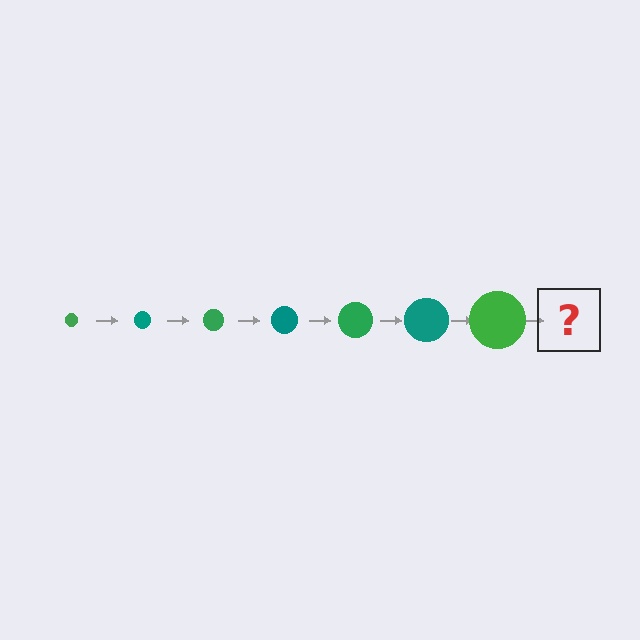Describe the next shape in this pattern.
It should be a teal circle, larger than the previous one.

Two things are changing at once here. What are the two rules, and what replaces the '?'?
The two rules are that the circle grows larger each step and the color cycles through green and teal. The '?' should be a teal circle, larger than the previous one.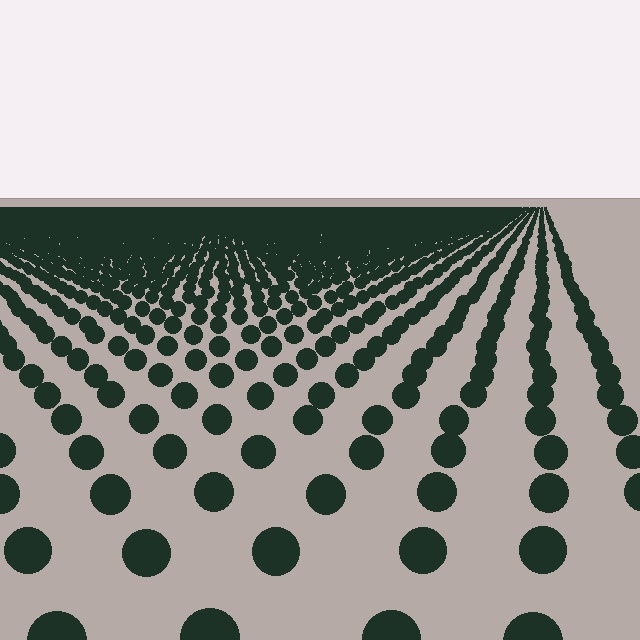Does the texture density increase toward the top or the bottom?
Density increases toward the top.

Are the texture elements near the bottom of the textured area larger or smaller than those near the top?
Larger. Near the bottom, elements are closer to the viewer and appear at a bigger on-screen size.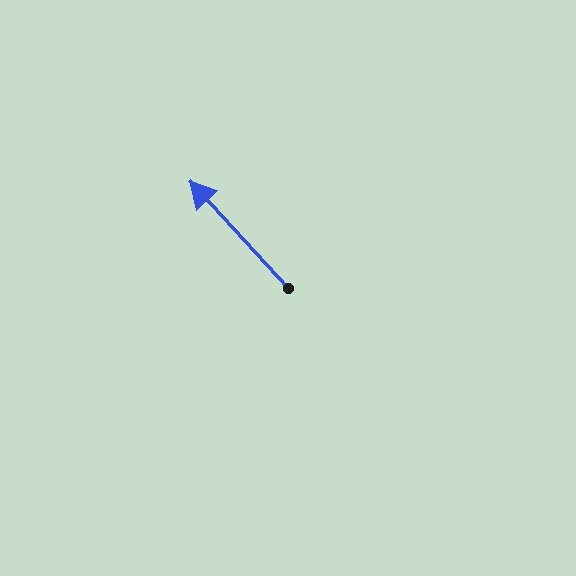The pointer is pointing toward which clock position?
Roughly 11 o'clock.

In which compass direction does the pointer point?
Northwest.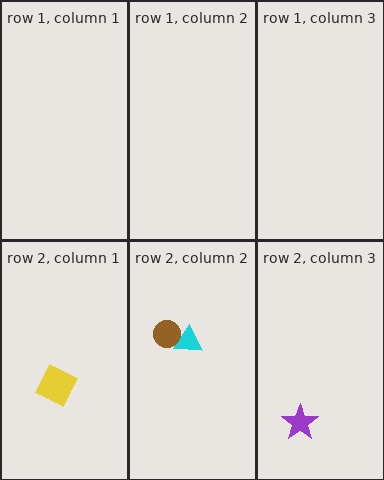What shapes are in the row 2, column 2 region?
The cyan triangle, the brown circle.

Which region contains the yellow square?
The row 2, column 1 region.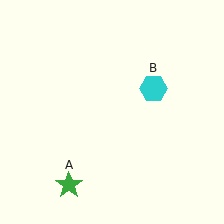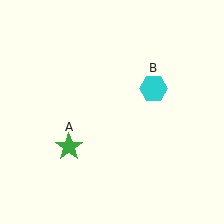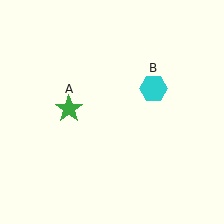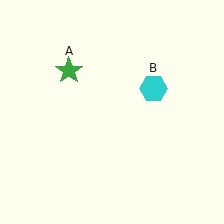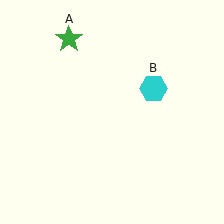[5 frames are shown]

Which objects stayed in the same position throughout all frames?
Cyan hexagon (object B) remained stationary.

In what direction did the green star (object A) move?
The green star (object A) moved up.